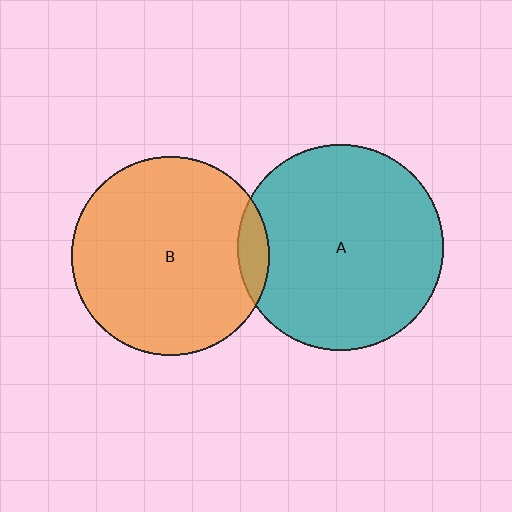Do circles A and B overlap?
Yes.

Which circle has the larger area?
Circle A (teal).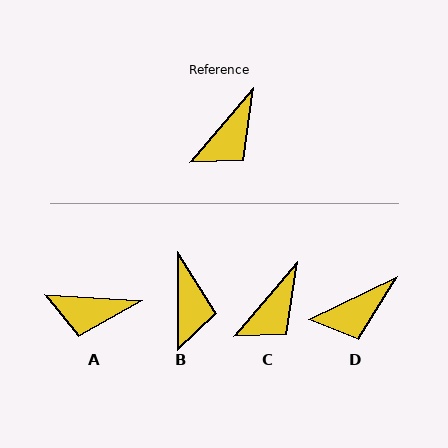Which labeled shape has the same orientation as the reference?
C.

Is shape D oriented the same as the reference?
No, it is off by about 24 degrees.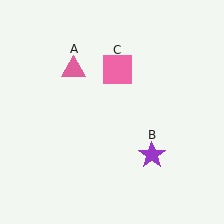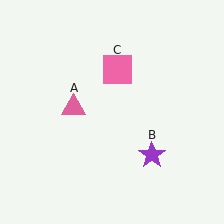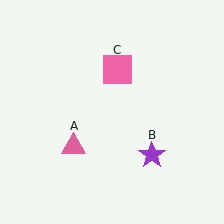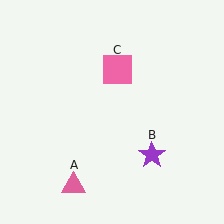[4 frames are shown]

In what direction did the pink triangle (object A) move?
The pink triangle (object A) moved down.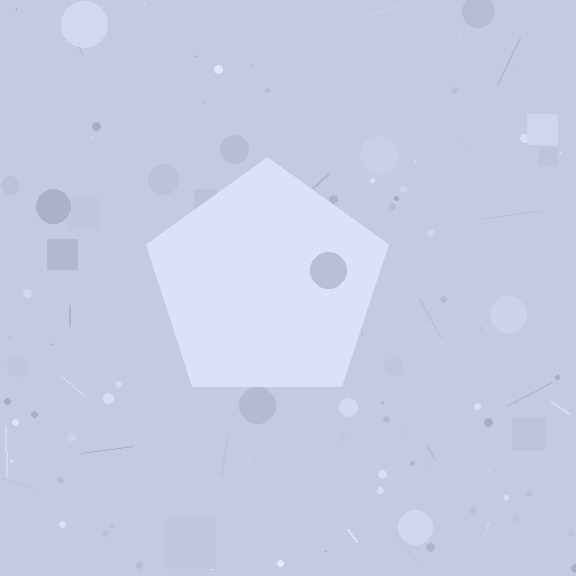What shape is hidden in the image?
A pentagon is hidden in the image.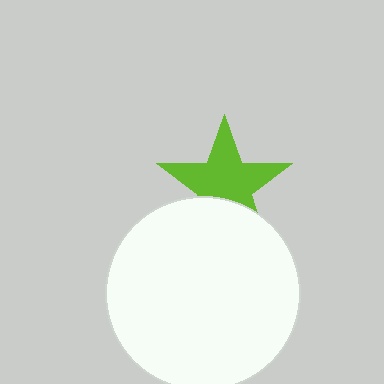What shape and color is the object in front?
The object in front is a white circle.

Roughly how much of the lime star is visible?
Most of it is visible (roughly 69%).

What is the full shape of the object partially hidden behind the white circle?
The partially hidden object is a lime star.